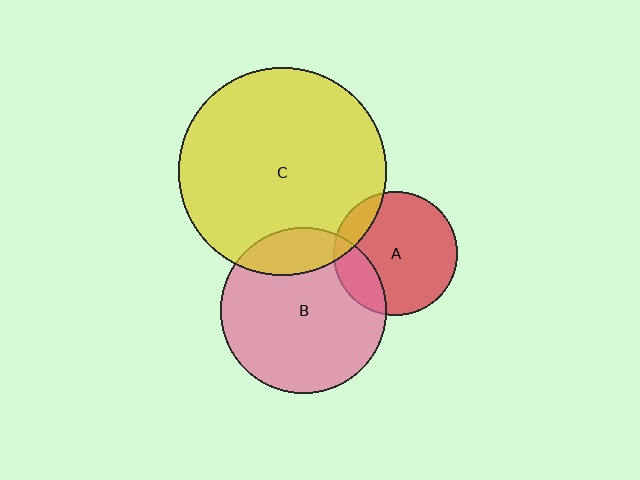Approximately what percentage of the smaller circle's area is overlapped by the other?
Approximately 20%.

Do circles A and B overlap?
Yes.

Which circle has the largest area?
Circle C (yellow).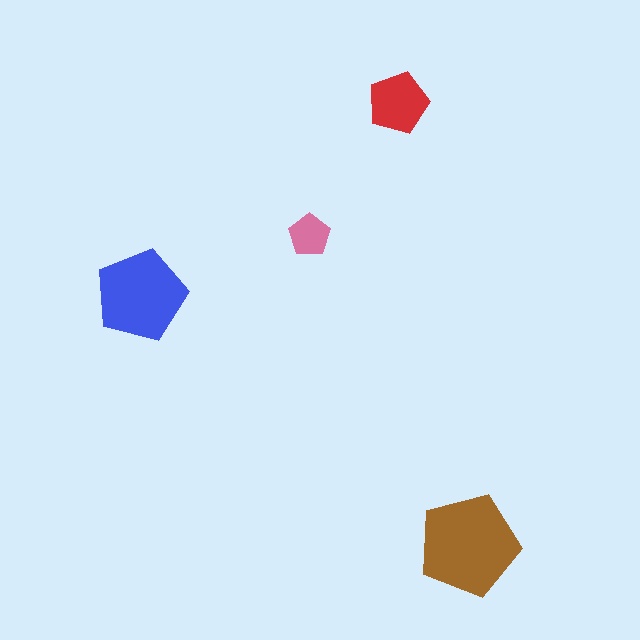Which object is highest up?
The red pentagon is topmost.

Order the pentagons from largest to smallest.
the brown one, the blue one, the red one, the pink one.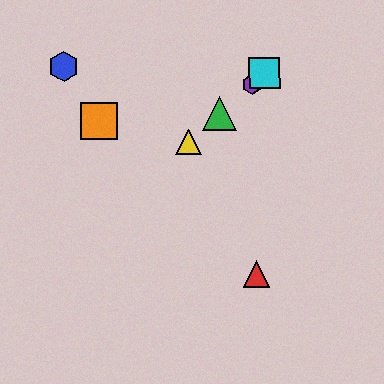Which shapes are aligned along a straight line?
The green triangle, the yellow triangle, the purple hexagon, the cyan square are aligned along a straight line.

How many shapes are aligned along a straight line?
4 shapes (the green triangle, the yellow triangle, the purple hexagon, the cyan square) are aligned along a straight line.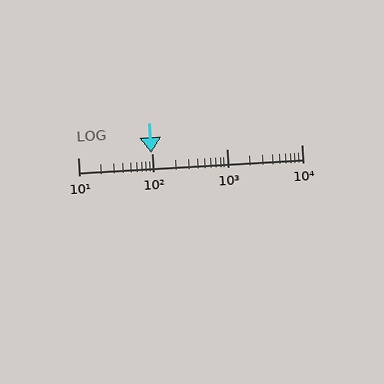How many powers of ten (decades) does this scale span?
The scale spans 3 decades, from 10 to 10000.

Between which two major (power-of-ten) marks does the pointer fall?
The pointer is between 10 and 100.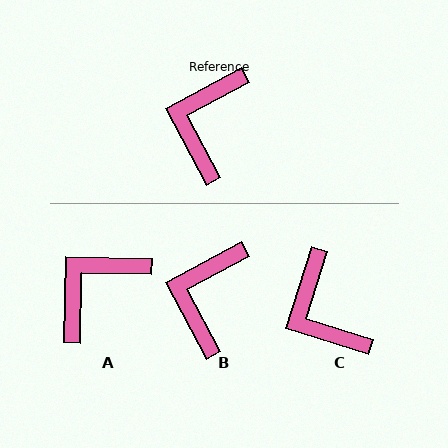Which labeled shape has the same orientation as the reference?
B.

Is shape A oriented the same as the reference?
No, it is off by about 29 degrees.